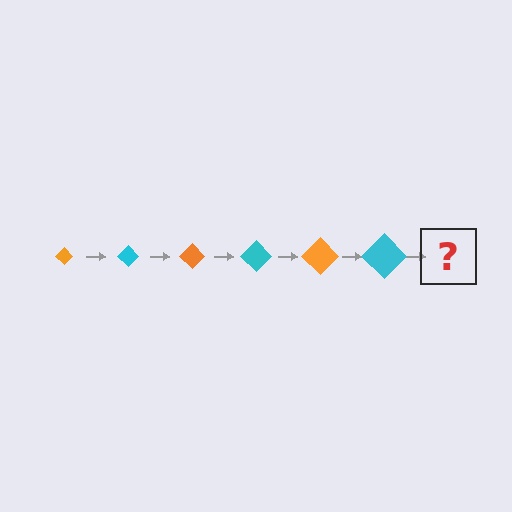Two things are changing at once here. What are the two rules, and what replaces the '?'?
The two rules are that the diamond grows larger each step and the color cycles through orange and cyan. The '?' should be an orange diamond, larger than the previous one.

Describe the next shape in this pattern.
It should be an orange diamond, larger than the previous one.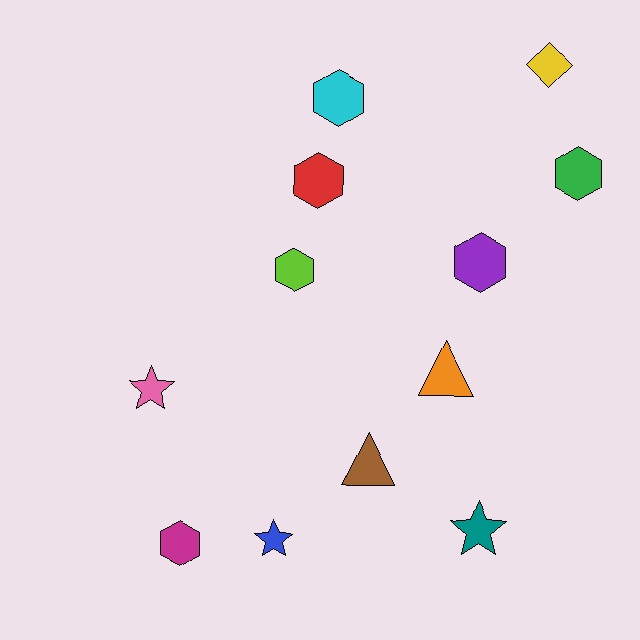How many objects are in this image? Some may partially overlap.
There are 12 objects.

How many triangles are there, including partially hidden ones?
There are 2 triangles.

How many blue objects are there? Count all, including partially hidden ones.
There is 1 blue object.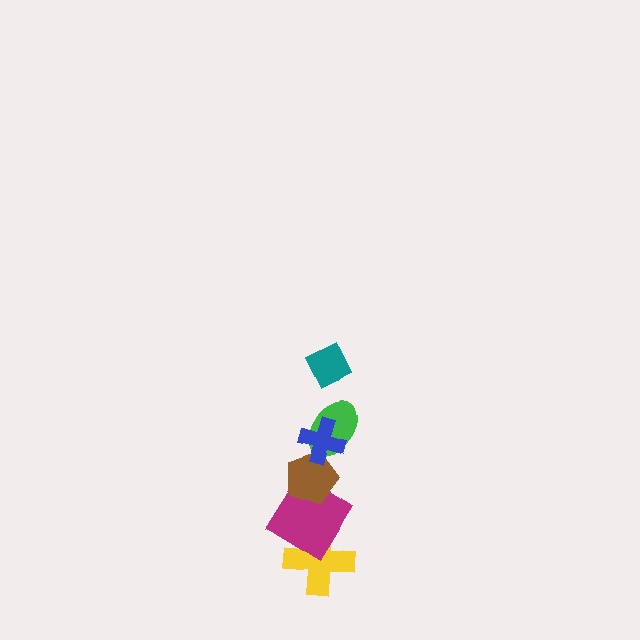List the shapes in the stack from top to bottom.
From top to bottom: the teal diamond, the blue cross, the green ellipse, the brown pentagon, the magenta diamond, the yellow cross.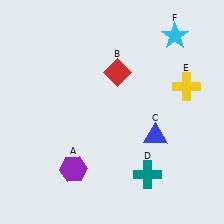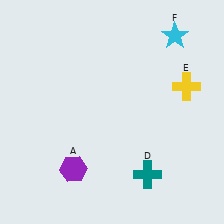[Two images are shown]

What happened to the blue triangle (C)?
The blue triangle (C) was removed in Image 2. It was in the bottom-right area of Image 1.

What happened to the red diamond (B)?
The red diamond (B) was removed in Image 2. It was in the top-right area of Image 1.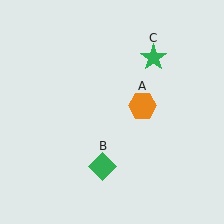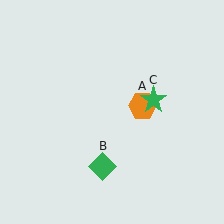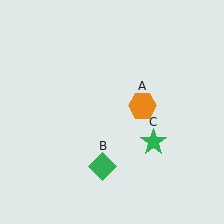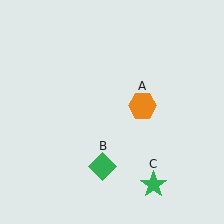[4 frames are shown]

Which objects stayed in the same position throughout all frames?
Orange hexagon (object A) and green diamond (object B) remained stationary.